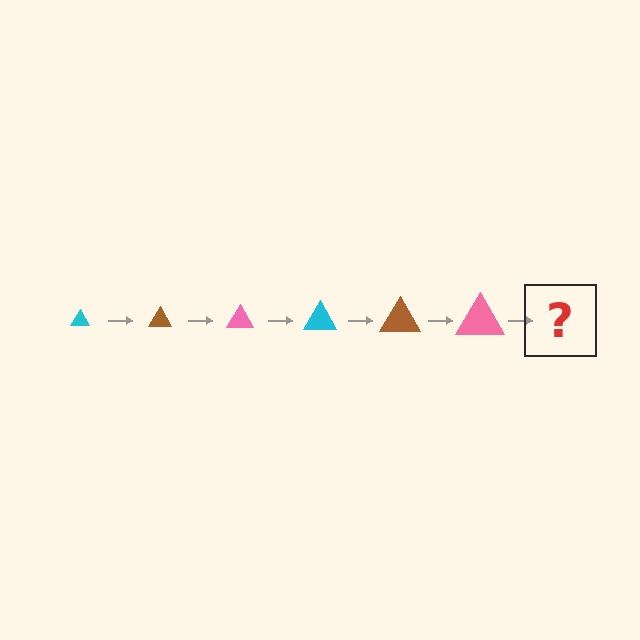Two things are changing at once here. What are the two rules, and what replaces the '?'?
The two rules are that the triangle grows larger each step and the color cycles through cyan, brown, and pink. The '?' should be a cyan triangle, larger than the previous one.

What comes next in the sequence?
The next element should be a cyan triangle, larger than the previous one.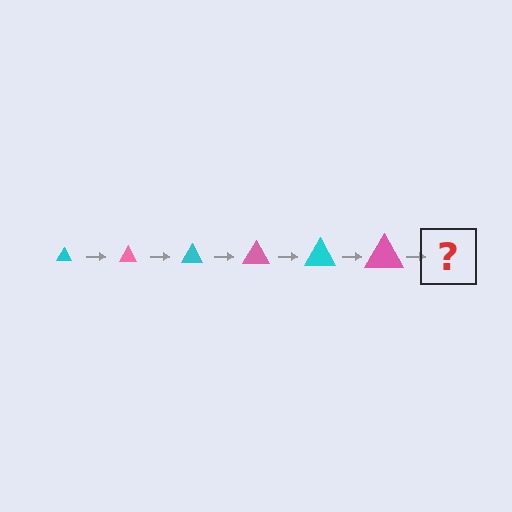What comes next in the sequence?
The next element should be a cyan triangle, larger than the previous one.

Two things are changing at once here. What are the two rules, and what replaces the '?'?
The two rules are that the triangle grows larger each step and the color cycles through cyan and pink. The '?' should be a cyan triangle, larger than the previous one.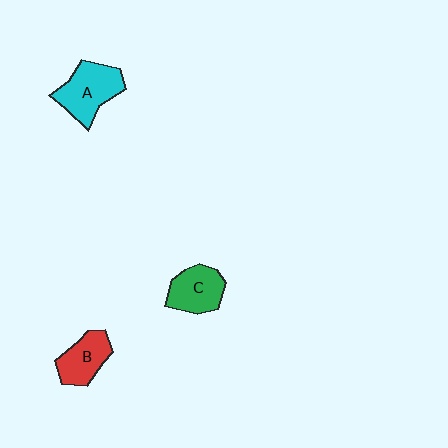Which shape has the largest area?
Shape A (cyan).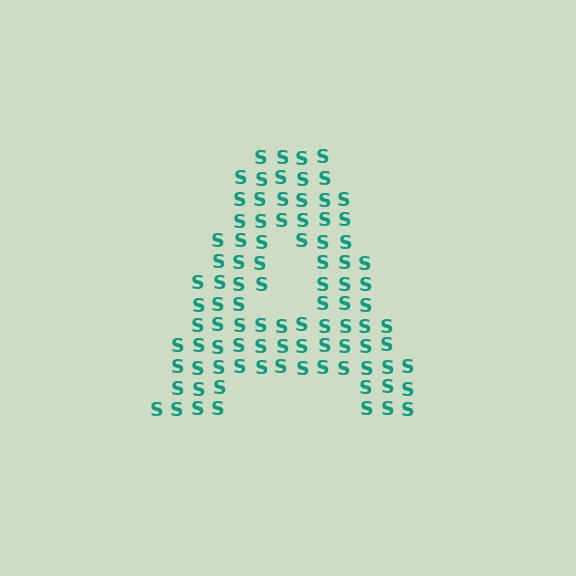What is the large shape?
The large shape is the letter A.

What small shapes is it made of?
It is made of small letter S's.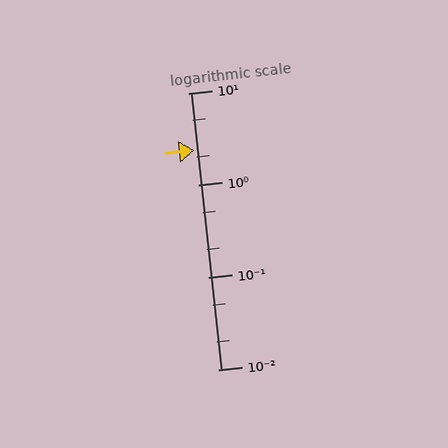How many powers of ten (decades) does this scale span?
The scale spans 3 decades, from 0.01 to 10.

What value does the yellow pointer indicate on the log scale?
The pointer indicates approximately 2.4.